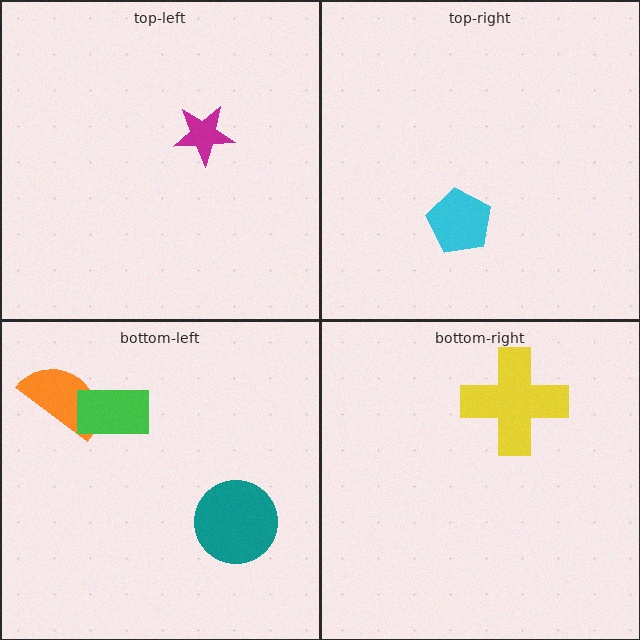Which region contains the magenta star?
The top-left region.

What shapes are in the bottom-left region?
The orange semicircle, the green rectangle, the teal circle.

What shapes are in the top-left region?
The magenta star.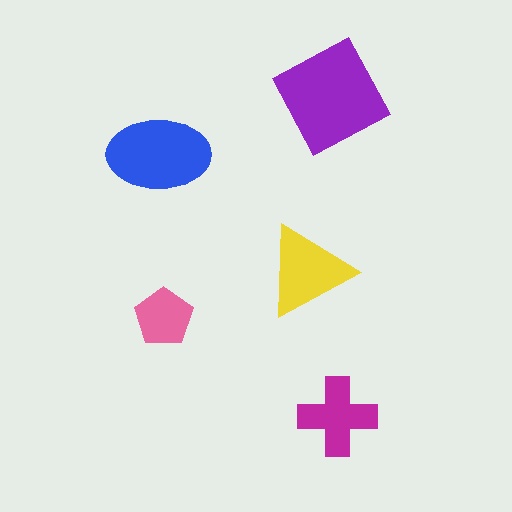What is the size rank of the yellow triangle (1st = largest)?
3rd.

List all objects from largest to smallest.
The purple diamond, the blue ellipse, the yellow triangle, the magenta cross, the pink pentagon.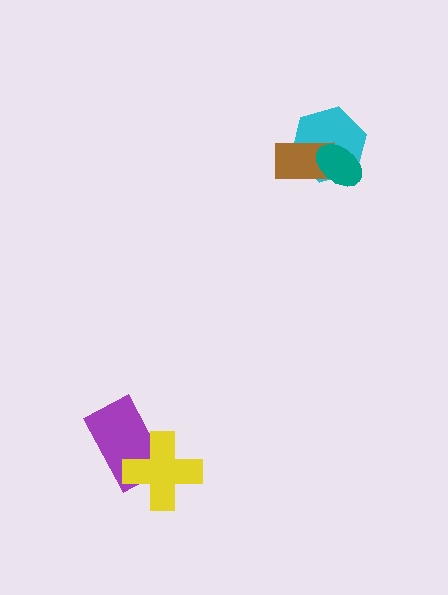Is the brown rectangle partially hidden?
Yes, it is partially covered by another shape.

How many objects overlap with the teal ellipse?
2 objects overlap with the teal ellipse.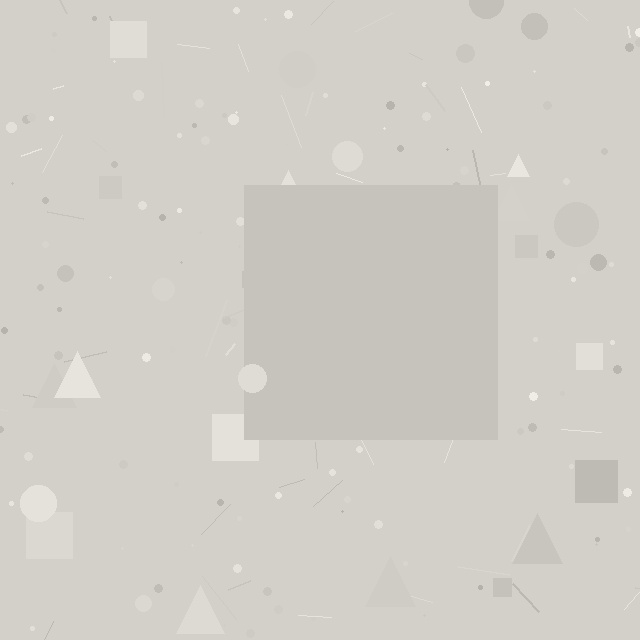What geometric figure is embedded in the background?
A square is embedded in the background.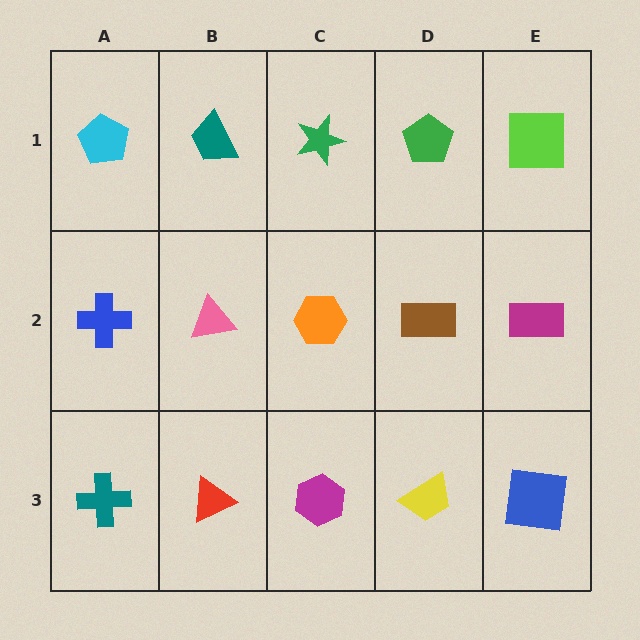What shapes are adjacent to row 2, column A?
A cyan pentagon (row 1, column A), a teal cross (row 3, column A), a pink triangle (row 2, column B).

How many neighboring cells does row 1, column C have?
3.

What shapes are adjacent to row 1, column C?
An orange hexagon (row 2, column C), a teal trapezoid (row 1, column B), a green pentagon (row 1, column D).